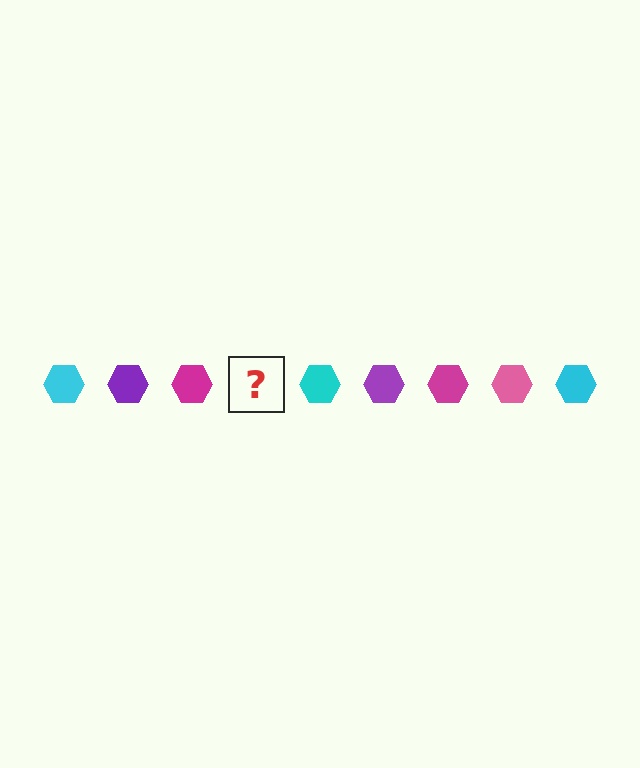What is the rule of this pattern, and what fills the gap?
The rule is that the pattern cycles through cyan, purple, magenta, pink hexagons. The gap should be filled with a pink hexagon.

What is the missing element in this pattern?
The missing element is a pink hexagon.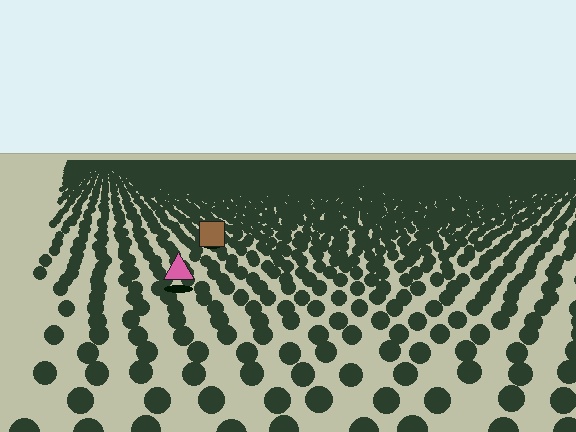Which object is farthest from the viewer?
The brown square is farthest from the viewer. It appears smaller and the ground texture around it is denser.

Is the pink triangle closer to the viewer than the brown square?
Yes. The pink triangle is closer — you can tell from the texture gradient: the ground texture is coarser near it.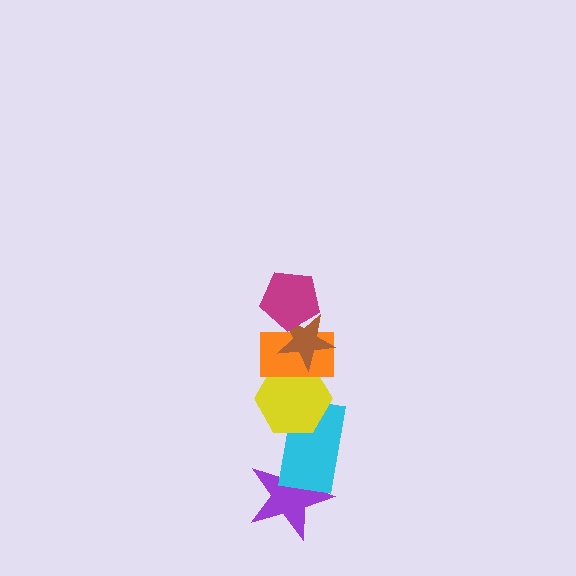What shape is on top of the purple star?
The cyan rectangle is on top of the purple star.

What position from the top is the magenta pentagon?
The magenta pentagon is 1st from the top.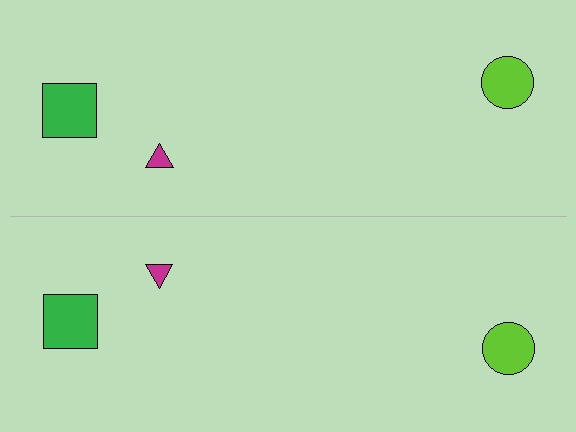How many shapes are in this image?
There are 6 shapes in this image.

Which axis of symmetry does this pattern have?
The pattern has a horizontal axis of symmetry running through the center of the image.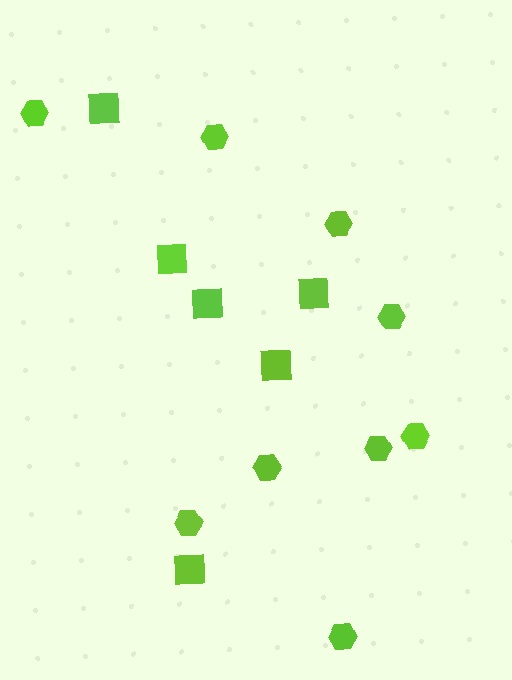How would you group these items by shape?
There are 2 groups: one group of squares (6) and one group of hexagons (9).